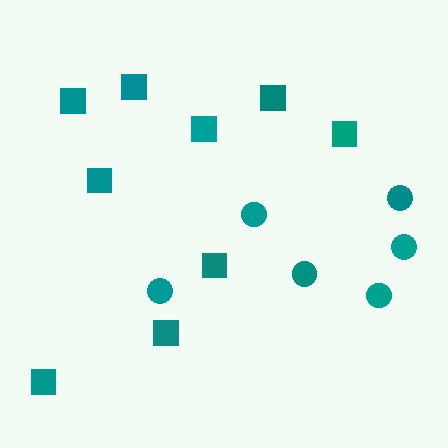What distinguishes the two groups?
There are 2 groups: one group of squares (9) and one group of circles (6).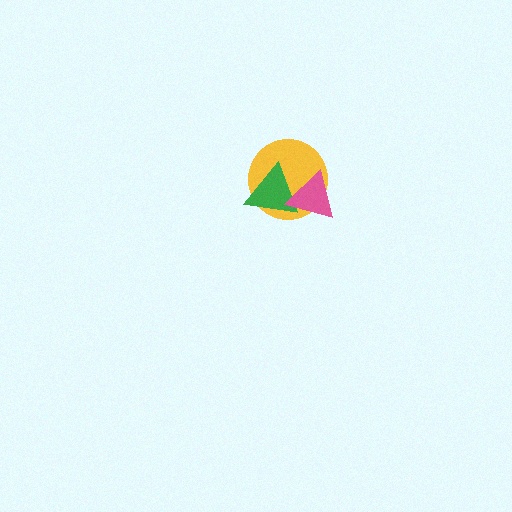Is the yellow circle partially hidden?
Yes, it is partially covered by another shape.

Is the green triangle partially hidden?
Yes, it is partially covered by another shape.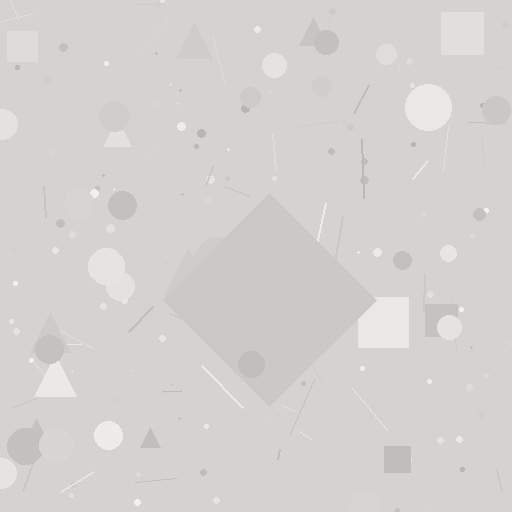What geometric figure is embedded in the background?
A diamond is embedded in the background.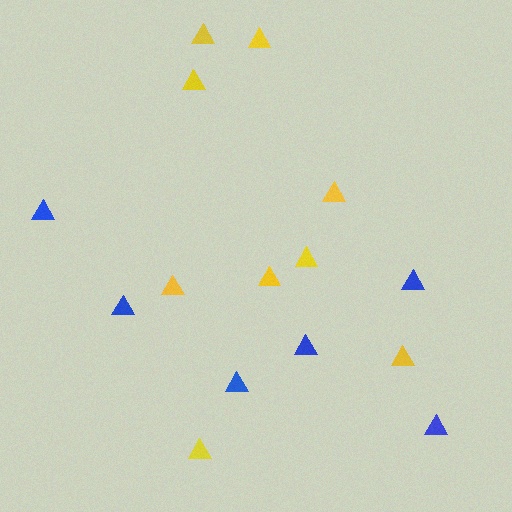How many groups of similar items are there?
There are 2 groups: one group of yellow triangles (9) and one group of blue triangles (6).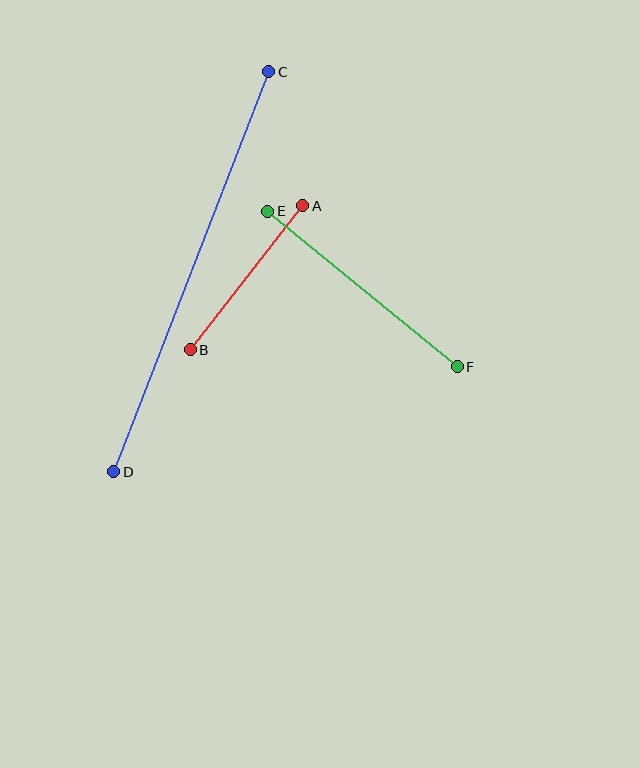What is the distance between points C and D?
The distance is approximately 429 pixels.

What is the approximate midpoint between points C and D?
The midpoint is at approximately (191, 272) pixels.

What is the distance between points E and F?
The distance is approximately 245 pixels.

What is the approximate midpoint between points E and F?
The midpoint is at approximately (363, 289) pixels.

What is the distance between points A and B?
The distance is approximately 183 pixels.